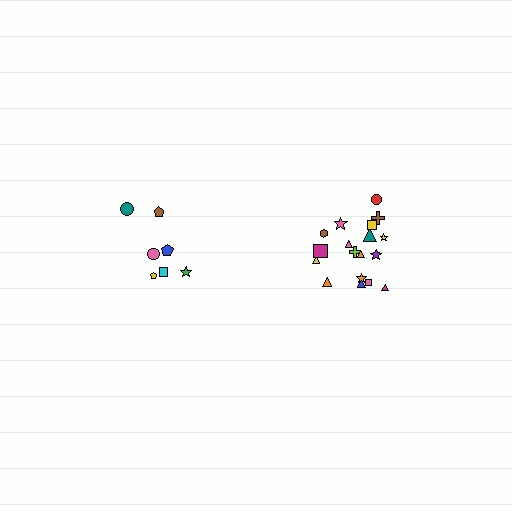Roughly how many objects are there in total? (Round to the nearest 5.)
Roughly 25 objects in total.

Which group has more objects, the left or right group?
The right group.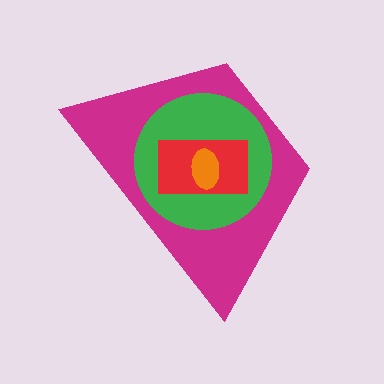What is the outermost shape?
The magenta trapezoid.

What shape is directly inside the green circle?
The red rectangle.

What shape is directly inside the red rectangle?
The orange ellipse.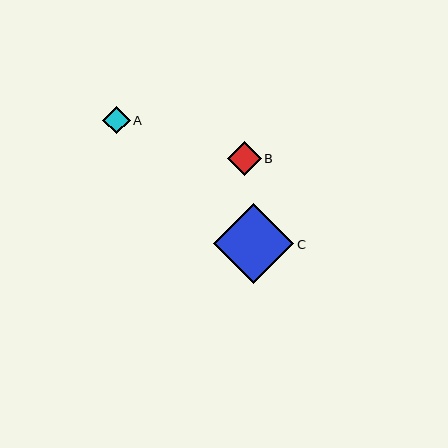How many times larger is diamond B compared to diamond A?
Diamond B is approximately 1.2 times the size of diamond A.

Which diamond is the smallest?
Diamond A is the smallest with a size of approximately 28 pixels.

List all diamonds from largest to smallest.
From largest to smallest: C, B, A.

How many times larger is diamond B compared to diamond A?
Diamond B is approximately 1.2 times the size of diamond A.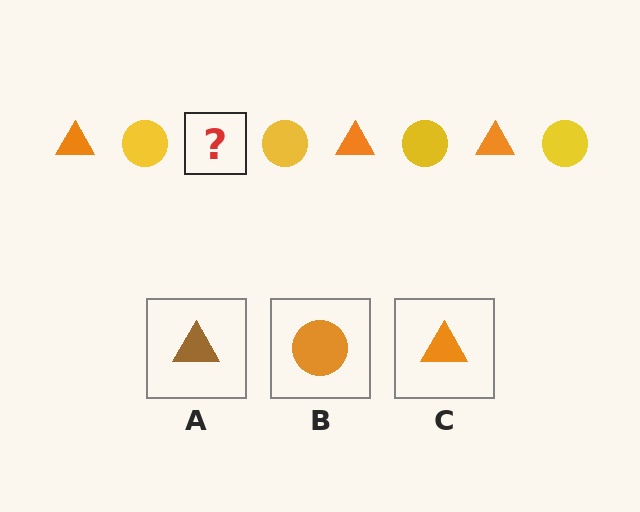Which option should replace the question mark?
Option C.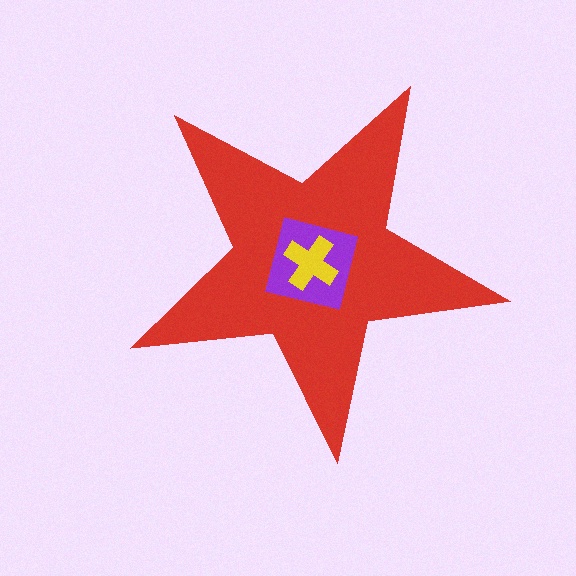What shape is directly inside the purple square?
The yellow cross.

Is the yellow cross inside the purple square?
Yes.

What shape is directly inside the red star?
The purple square.